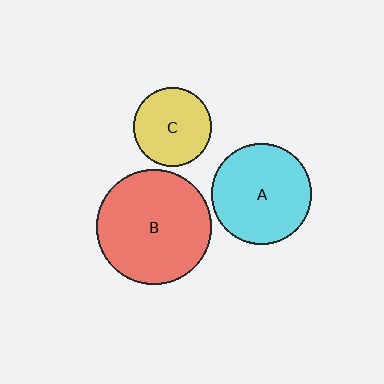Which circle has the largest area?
Circle B (red).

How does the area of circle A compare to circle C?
Approximately 1.7 times.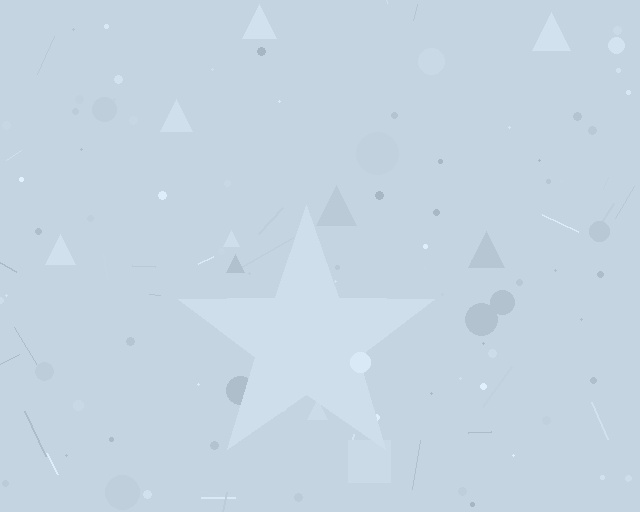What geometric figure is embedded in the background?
A star is embedded in the background.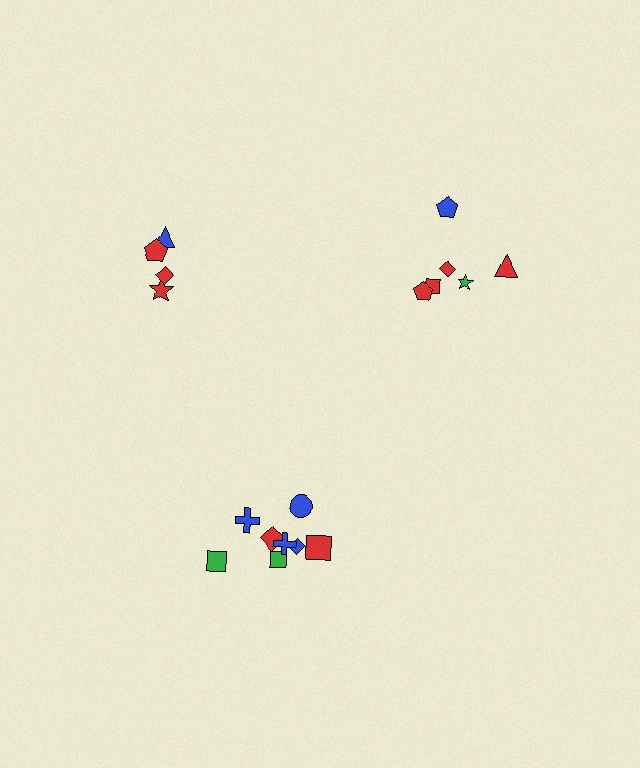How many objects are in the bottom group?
There are 8 objects.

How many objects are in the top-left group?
There are 4 objects.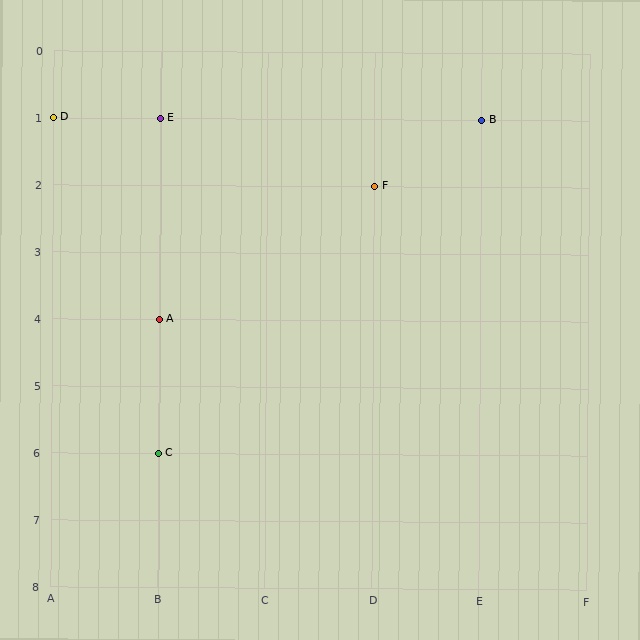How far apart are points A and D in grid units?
Points A and D are 1 column and 3 rows apart (about 3.2 grid units diagonally).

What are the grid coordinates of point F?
Point F is at grid coordinates (D, 2).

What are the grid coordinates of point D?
Point D is at grid coordinates (A, 1).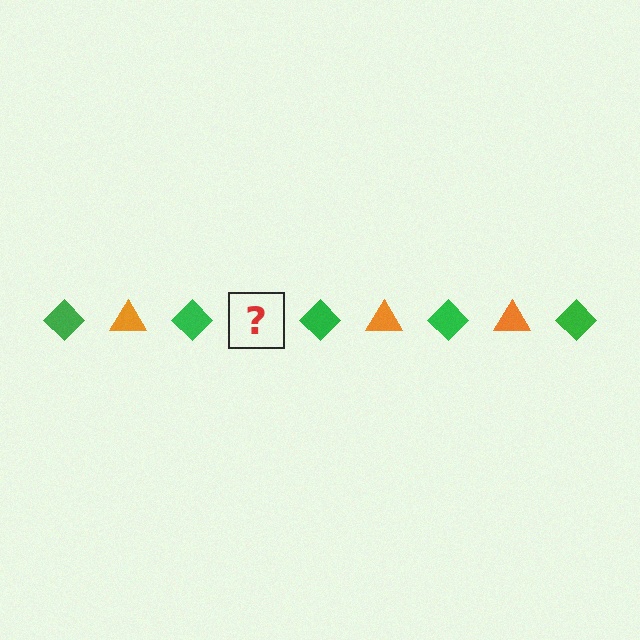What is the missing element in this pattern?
The missing element is an orange triangle.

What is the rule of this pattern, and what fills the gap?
The rule is that the pattern alternates between green diamond and orange triangle. The gap should be filled with an orange triangle.